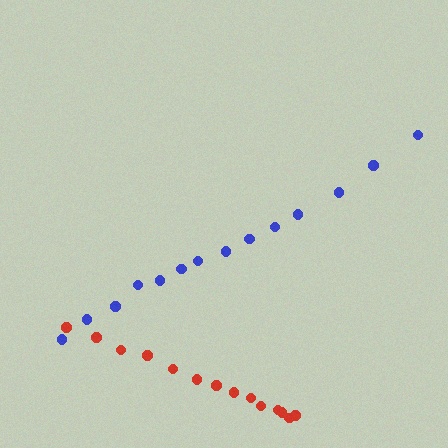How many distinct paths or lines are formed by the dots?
There are 2 distinct paths.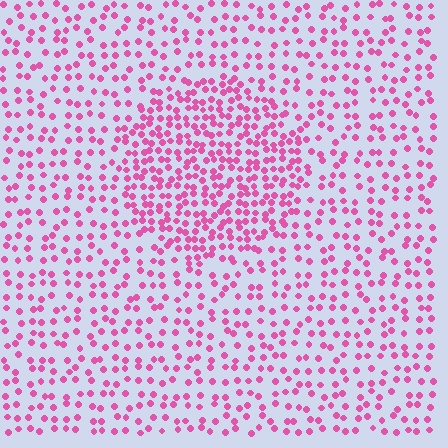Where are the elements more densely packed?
The elements are more densely packed inside the circle boundary.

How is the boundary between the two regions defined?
The boundary is defined by a change in element density (approximately 2.0x ratio). All elements are the same color, size, and shape.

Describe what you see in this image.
The image contains small pink elements arranged at two different densities. A circle-shaped region is visible where the elements are more densely packed than the surrounding area.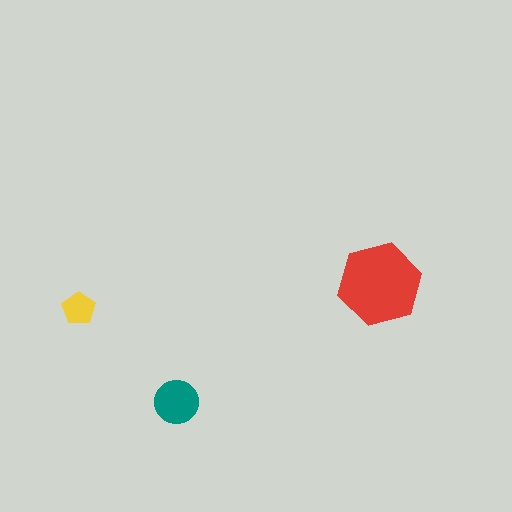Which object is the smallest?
The yellow pentagon.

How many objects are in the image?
There are 3 objects in the image.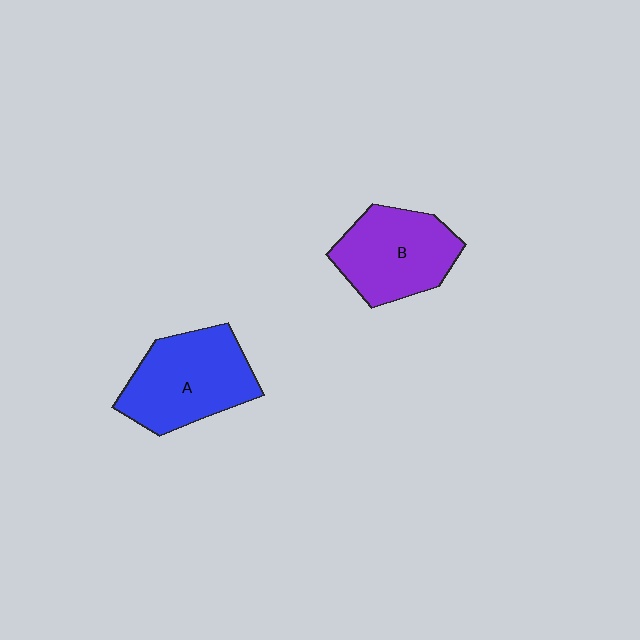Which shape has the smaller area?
Shape B (purple).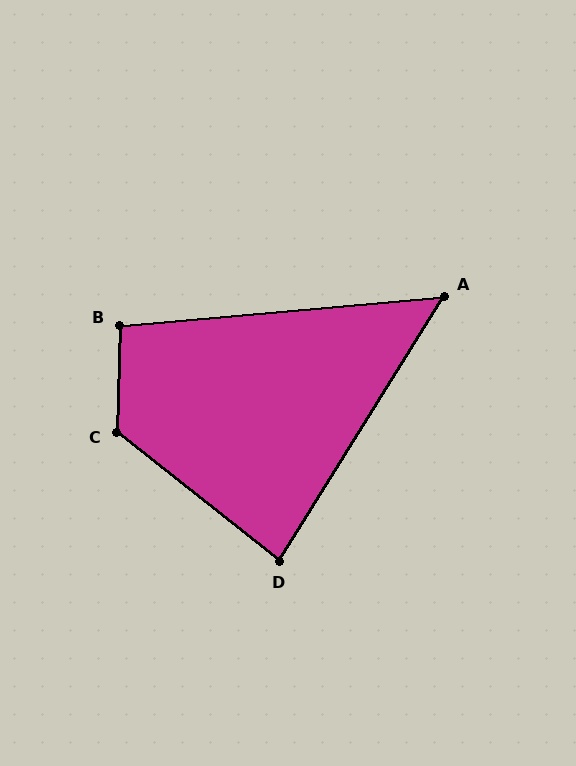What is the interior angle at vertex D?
Approximately 83 degrees (acute).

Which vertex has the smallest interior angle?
A, at approximately 53 degrees.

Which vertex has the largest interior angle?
C, at approximately 127 degrees.